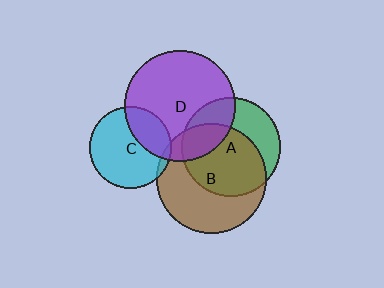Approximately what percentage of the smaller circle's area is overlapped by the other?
Approximately 20%.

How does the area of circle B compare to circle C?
Approximately 1.8 times.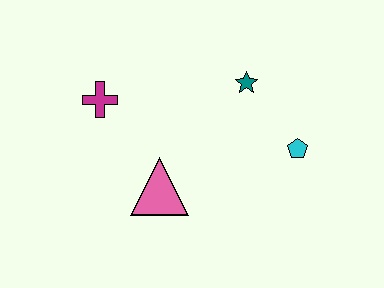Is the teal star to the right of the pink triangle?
Yes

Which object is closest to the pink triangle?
The magenta cross is closest to the pink triangle.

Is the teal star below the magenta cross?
No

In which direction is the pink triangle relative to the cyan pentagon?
The pink triangle is to the left of the cyan pentagon.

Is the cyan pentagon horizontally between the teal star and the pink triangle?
No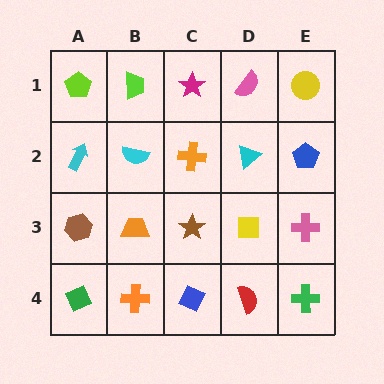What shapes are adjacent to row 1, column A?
A cyan arrow (row 2, column A), a lime trapezoid (row 1, column B).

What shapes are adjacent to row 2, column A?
A lime pentagon (row 1, column A), a brown hexagon (row 3, column A), a cyan semicircle (row 2, column B).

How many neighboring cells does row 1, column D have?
3.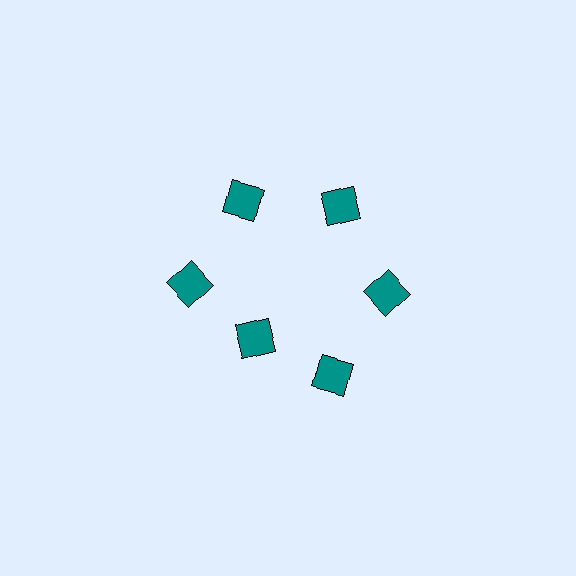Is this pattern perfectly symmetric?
No. The 6 teal diamonds are arranged in a ring, but one element near the 7 o'clock position is pulled inward toward the center, breaking the 6-fold rotational symmetry.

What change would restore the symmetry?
The symmetry would be restored by moving it outward, back onto the ring so that all 6 diamonds sit at equal angles and equal distance from the center.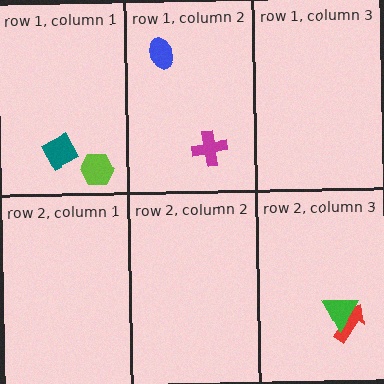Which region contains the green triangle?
The row 2, column 3 region.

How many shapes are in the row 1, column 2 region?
2.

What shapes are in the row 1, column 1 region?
The lime hexagon, the teal square.